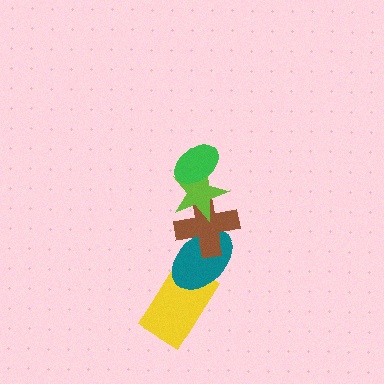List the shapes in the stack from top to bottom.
From top to bottom: the green ellipse, the lime star, the brown cross, the teal ellipse, the yellow rectangle.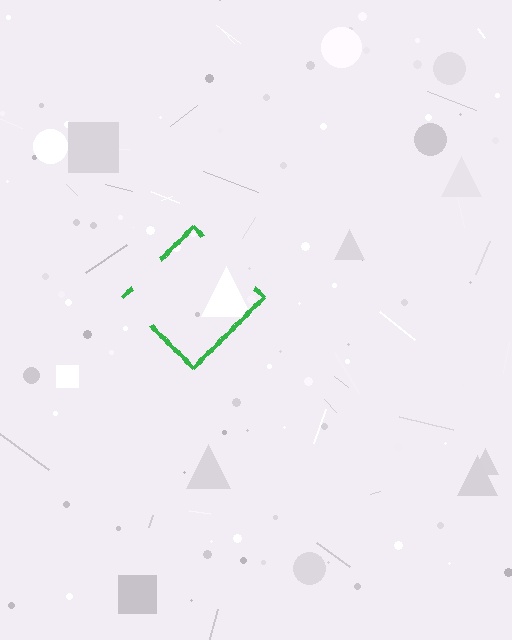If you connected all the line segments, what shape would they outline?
They would outline a diamond.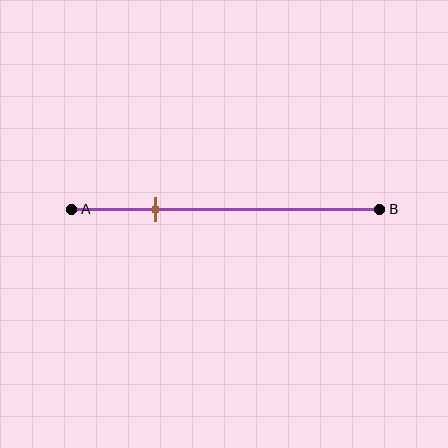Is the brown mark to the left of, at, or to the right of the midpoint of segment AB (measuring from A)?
The brown mark is to the left of the midpoint of segment AB.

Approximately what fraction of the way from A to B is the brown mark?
The brown mark is approximately 25% of the way from A to B.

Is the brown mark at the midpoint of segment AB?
No, the mark is at about 25% from A, not at the 50% midpoint.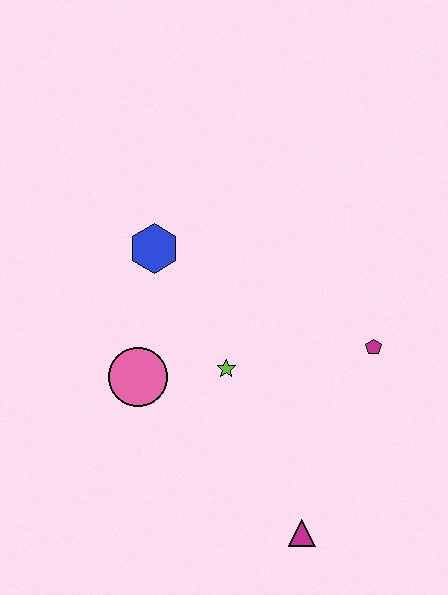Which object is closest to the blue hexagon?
The pink circle is closest to the blue hexagon.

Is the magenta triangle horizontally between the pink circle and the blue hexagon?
No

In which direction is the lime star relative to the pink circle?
The lime star is to the right of the pink circle.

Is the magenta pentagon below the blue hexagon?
Yes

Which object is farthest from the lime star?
The magenta triangle is farthest from the lime star.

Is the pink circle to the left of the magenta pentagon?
Yes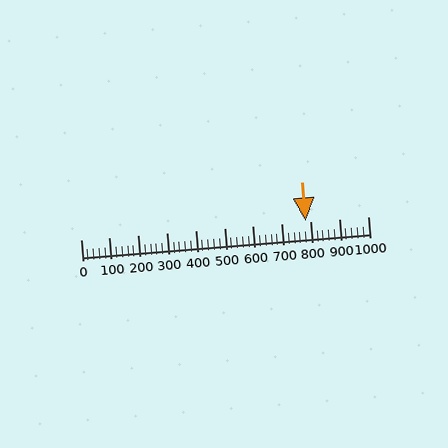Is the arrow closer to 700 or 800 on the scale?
The arrow is closer to 800.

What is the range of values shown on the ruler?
The ruler shows values from 0 to 1000.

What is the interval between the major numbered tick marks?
The major tick marks are spaced 100 units apart.